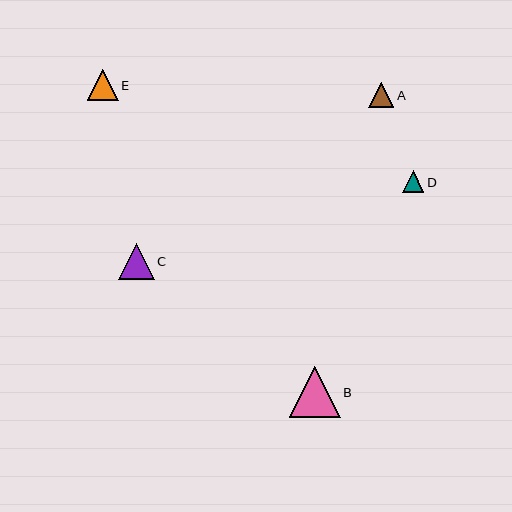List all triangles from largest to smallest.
From largest to smallest: B, C, E, A, D.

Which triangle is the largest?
Triangle B is the largest with a size of approximately 51 pixels.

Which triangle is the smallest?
Triangle D is the smallest with a size of approximately 22 pixels.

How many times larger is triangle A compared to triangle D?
Triangle A is approximately 1.1 times the size of triangle D.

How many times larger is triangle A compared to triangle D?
Triangle A is approximately 1.1 times the size of triangle D.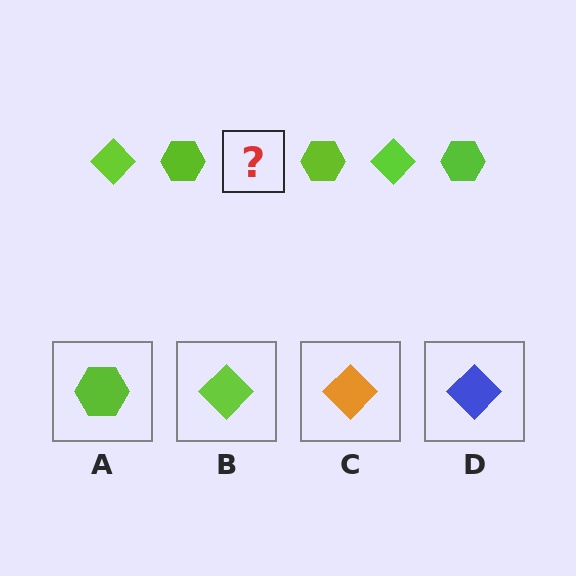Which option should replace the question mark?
Option B.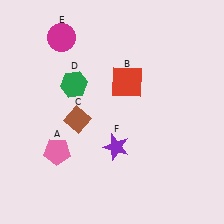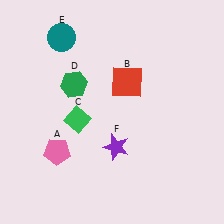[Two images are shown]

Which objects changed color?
C changed from brown to green. E changed from magenta to teal.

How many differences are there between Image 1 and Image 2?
There are 2 differences between the two images.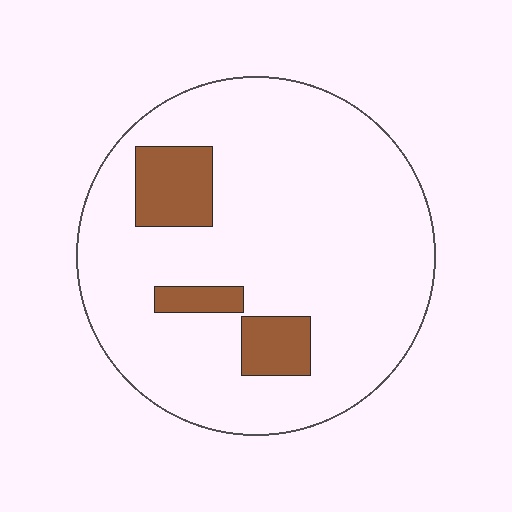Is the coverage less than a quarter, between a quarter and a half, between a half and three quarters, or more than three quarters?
Less than a quarter.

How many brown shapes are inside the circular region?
3.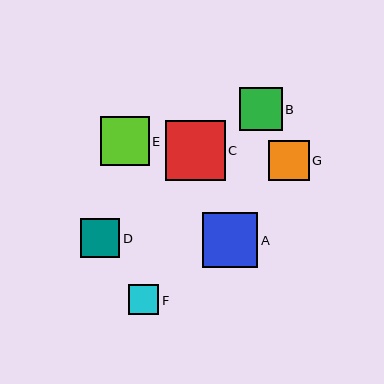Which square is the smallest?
Square F is the smallest with a size of approximately 31 pixels.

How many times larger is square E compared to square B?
Square E is approximately 1.1 times the size of square B.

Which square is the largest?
Square C is the largest with a size of approximately 59 pixels.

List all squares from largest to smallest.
From largest to smallest: C, A, E, B, G, D, F.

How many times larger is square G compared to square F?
Square G is approximately 1.3 times the size of square F.